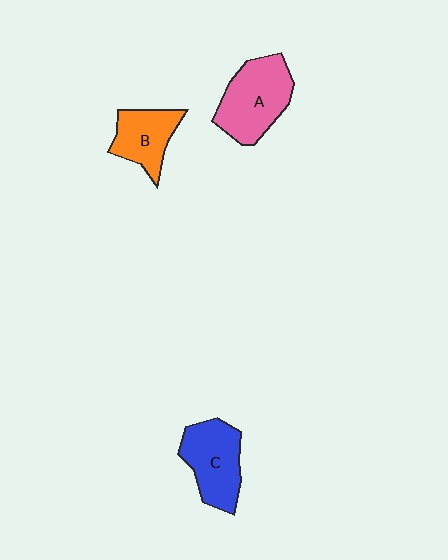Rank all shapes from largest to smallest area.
From largest to smallest: A (pink), C (blue), B (orange).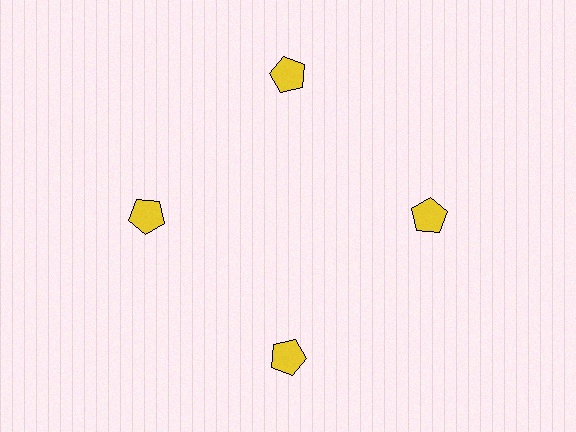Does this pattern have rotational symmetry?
Yes, this pattern has 4-fold rotational symmetry. It looks the same after rotating 90 degrees around the center.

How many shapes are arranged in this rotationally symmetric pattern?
There are 4 shapes, arranged in 4 groups of 1.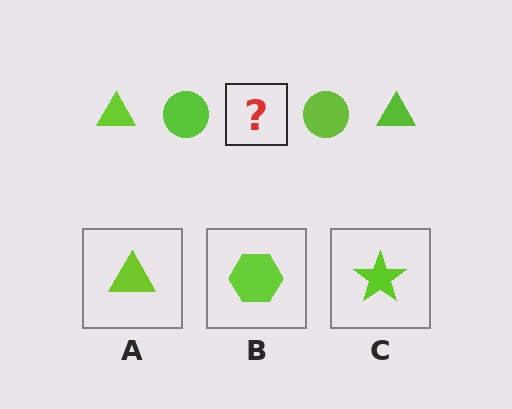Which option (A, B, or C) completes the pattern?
A.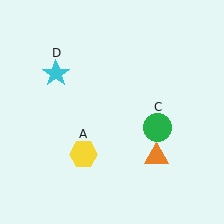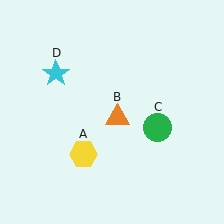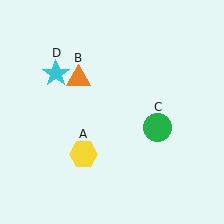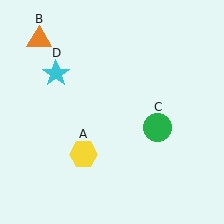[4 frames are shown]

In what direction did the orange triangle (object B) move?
The orange triangle (object B) moved up and to the left.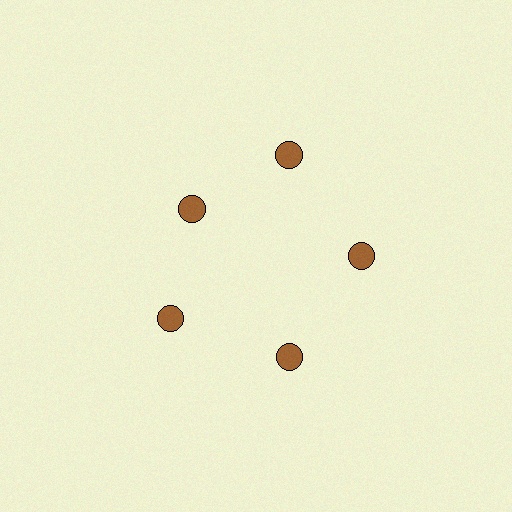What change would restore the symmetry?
The symmetry would be restored by moving it outward, back onto the ring so that all 5 circles sit at equal angles and equal distance from the center.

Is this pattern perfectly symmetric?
No. The 5 brown circles are arranged in a ring, but one element near the 10 o'clock position is pulled inward toward the center, breaking the 5-fold rotational symmetry.